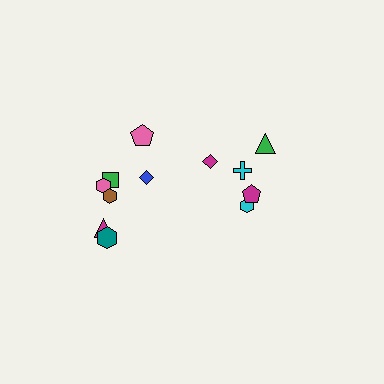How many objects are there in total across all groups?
There are 12 objects.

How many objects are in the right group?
There are 5 objects.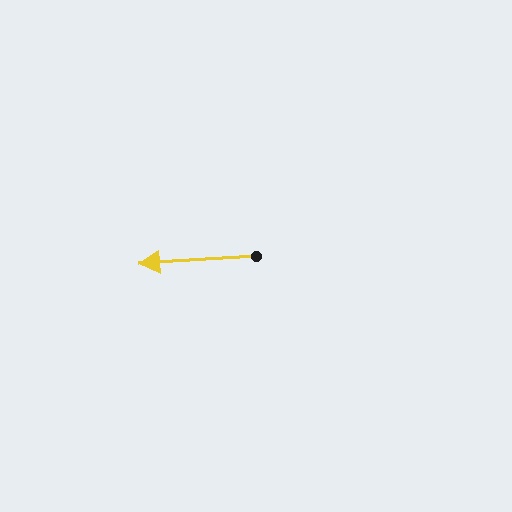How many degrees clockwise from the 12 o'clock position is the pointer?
Approximately 267 degrees.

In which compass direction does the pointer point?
West.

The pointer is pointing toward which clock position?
Roughly 9 o'clock.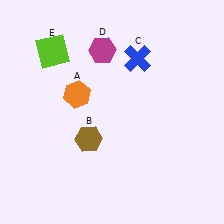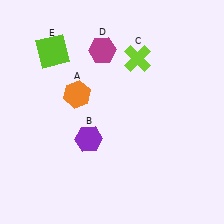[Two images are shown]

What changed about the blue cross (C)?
In Image 1, C is blue. In Image 2, it changed to lime.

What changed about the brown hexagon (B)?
In Image 1, B is brown. In Image 2, it changed to purple.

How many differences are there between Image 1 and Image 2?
There are 2 differences between the two images.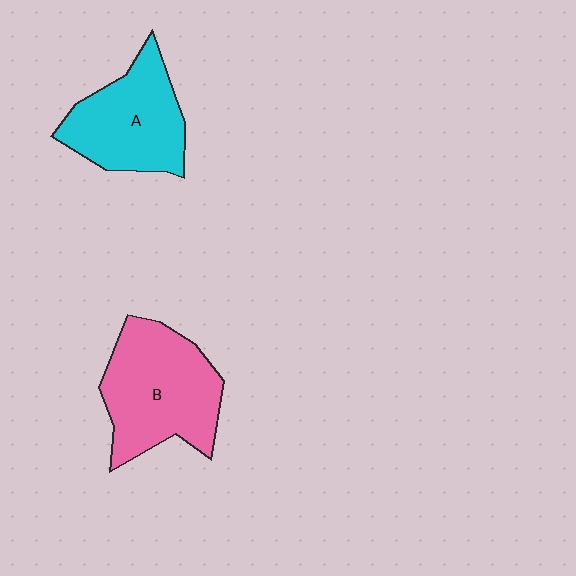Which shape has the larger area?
Shape B (pink).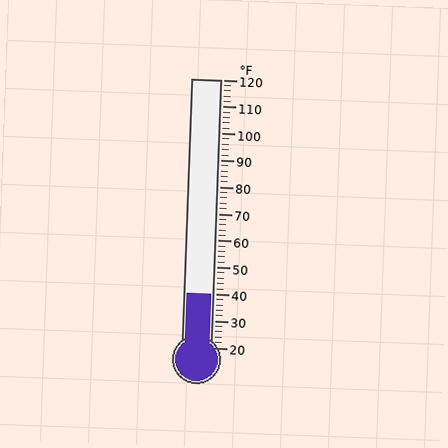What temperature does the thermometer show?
The thermometer shows approximately 40°F.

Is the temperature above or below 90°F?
The temperature is below 90°F.